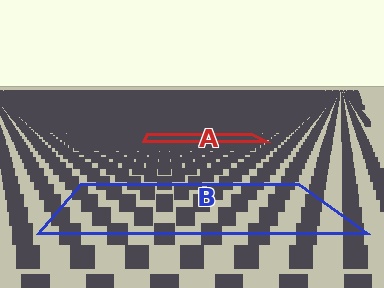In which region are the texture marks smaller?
The texture marks are smaller in region A, because it is farther away.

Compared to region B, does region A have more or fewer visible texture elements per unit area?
Region A has more texture elements per unit area — they are packed more densely because it is farther away.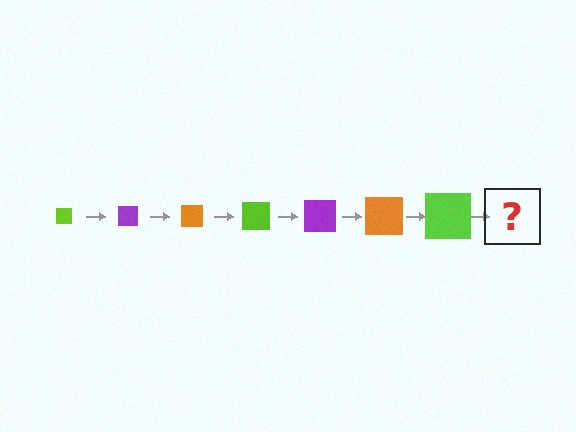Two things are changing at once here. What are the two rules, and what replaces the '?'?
The two rules are that the square grows larger each step and the color cycles through lime, purple, and orange. The '?' should be a purple square, larger than the previous one.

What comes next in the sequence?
The next element should be a purple square, larger than the previous one.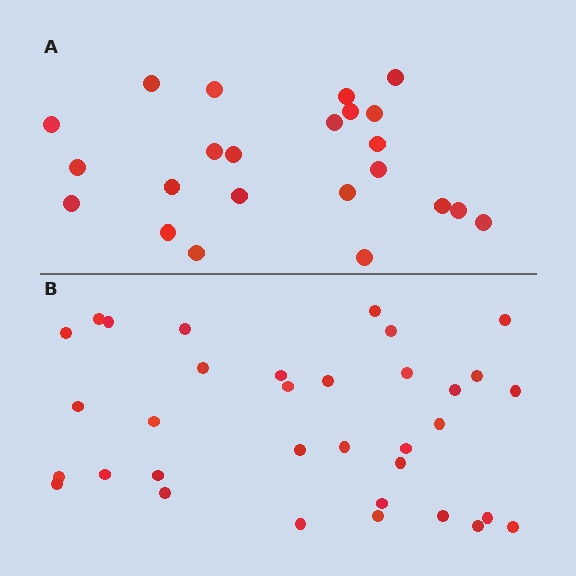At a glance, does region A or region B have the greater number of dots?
Region B (the bottom region) has more dots.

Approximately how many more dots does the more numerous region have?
Region B has roughly 12 or so more dots than region A.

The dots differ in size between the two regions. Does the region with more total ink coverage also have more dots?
No. Region A has more total ink coverage because its dots are larger, but region B actually contains more individual dots. Total area can be misleading — the number of items is what matters here.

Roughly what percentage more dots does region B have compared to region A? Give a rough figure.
About 50% more.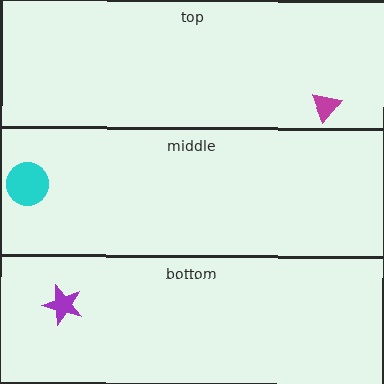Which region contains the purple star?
The bottom region.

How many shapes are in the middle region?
1.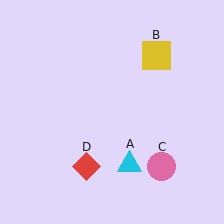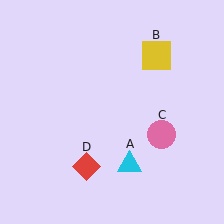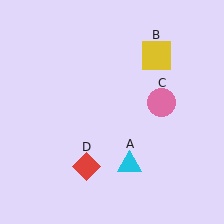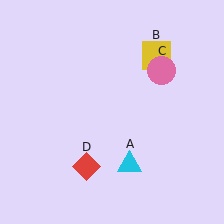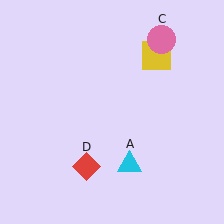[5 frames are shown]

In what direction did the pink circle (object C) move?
The pink circle (object C) moved up.